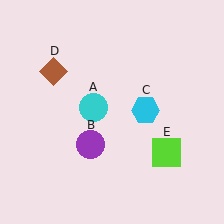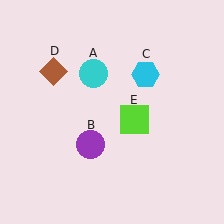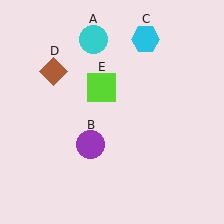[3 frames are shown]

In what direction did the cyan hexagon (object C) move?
The cyan hexagon (object C) moved up.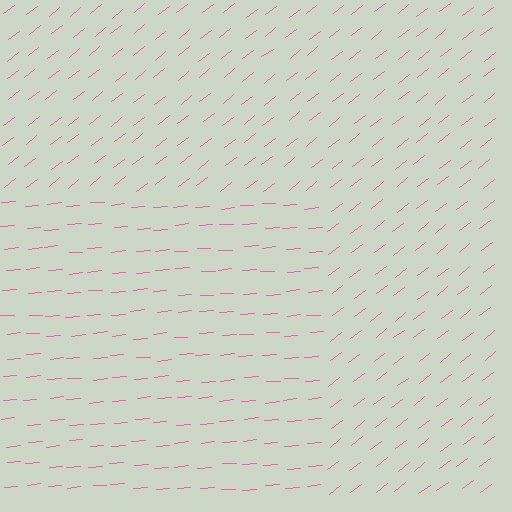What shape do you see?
I see a rectangle.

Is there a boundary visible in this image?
Yes, there is a texture boundary formed by a change in line orientation.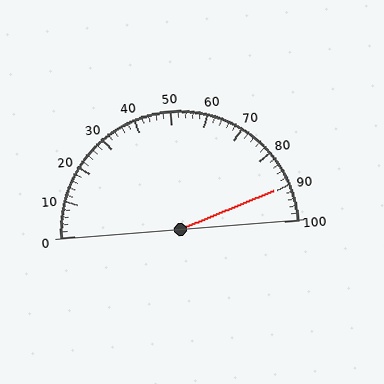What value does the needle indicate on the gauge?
The needle indicates approximately 90.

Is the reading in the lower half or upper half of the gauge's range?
The reading is in the upper half of the range (0 to 100).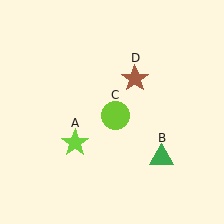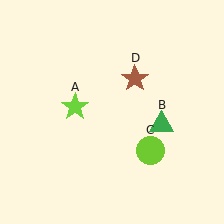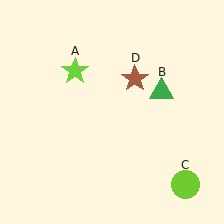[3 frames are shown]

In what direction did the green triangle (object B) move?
The green triangle (object B) moved up.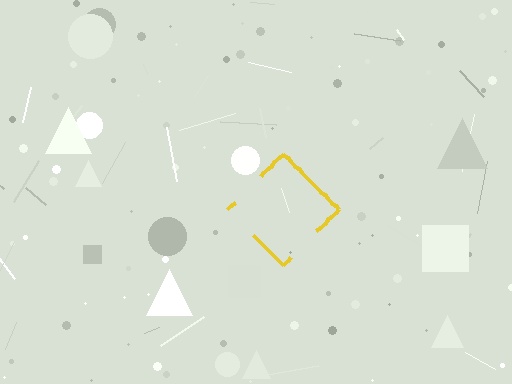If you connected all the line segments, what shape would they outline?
They would outline a diamond.